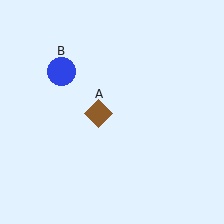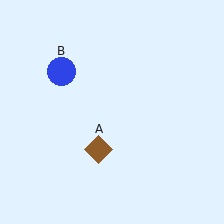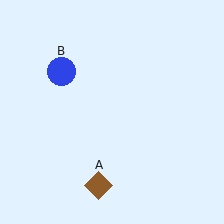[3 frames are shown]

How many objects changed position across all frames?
1 object changed position: brown diamond (object A).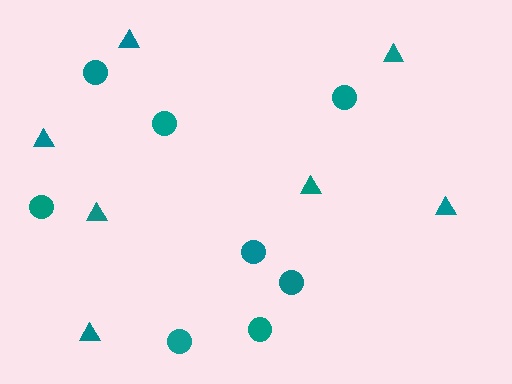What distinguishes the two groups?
There are 2 groups: one group of circles (8) and one group of triangles (7).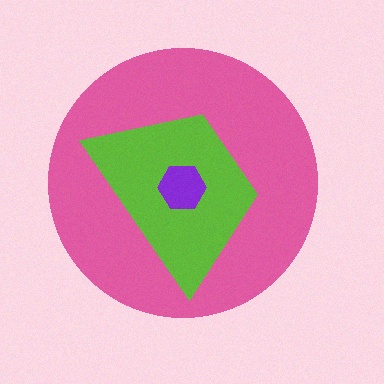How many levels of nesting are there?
3.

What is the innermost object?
The purple hexagon.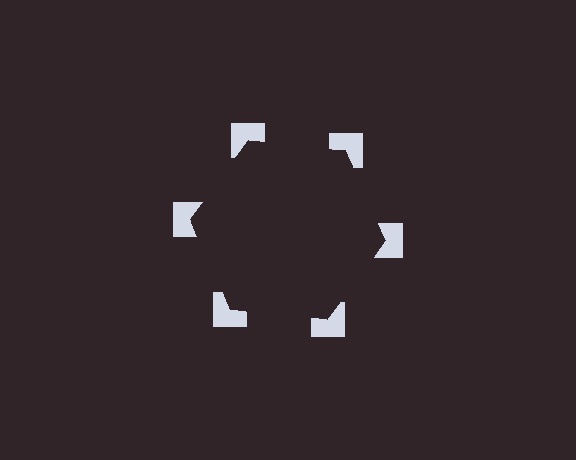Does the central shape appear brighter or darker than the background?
It typically appears slightly darker than the background, even though no actual brightness change is drawn.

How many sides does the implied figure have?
6 sides.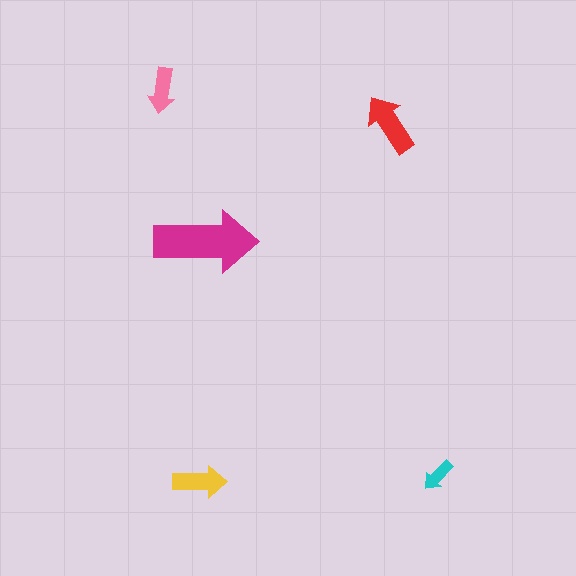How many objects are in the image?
There are 5 objects in the image.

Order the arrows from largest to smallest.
the magenta one, the red one, the yellow one, the pink one, the cyan one.